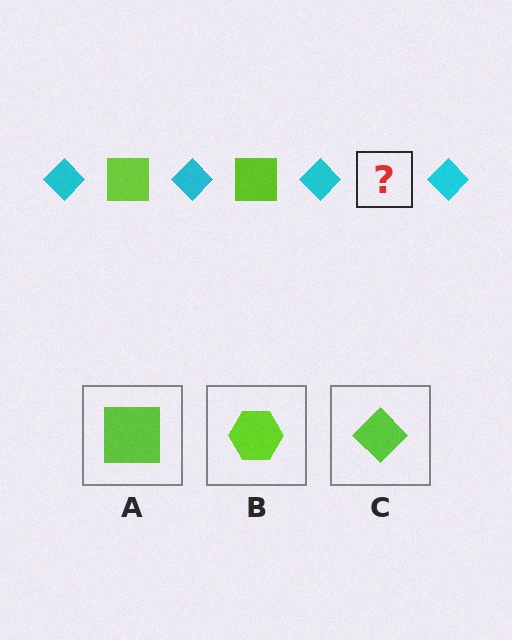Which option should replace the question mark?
Option A.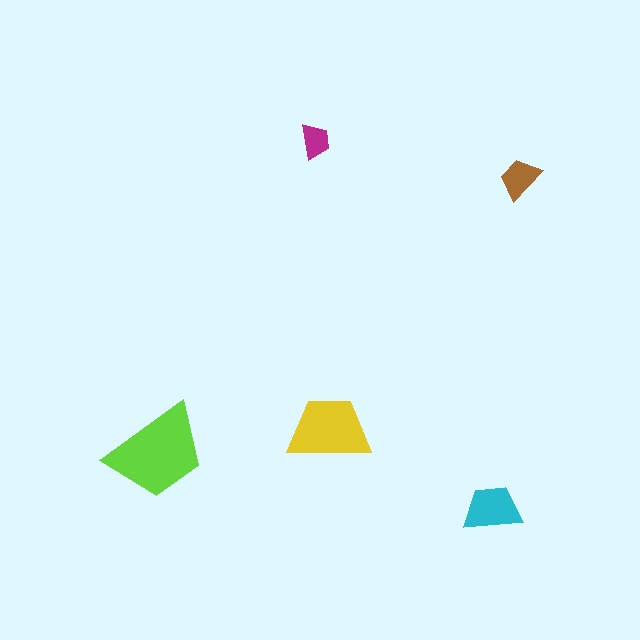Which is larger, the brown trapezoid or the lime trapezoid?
The lime one.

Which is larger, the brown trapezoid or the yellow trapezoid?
The yellow one.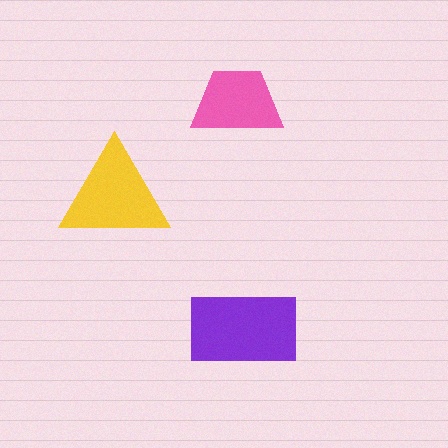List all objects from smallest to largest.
The pink trapezoid, the yellow triangle, the purple rectangle.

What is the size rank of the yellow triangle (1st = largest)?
2nd.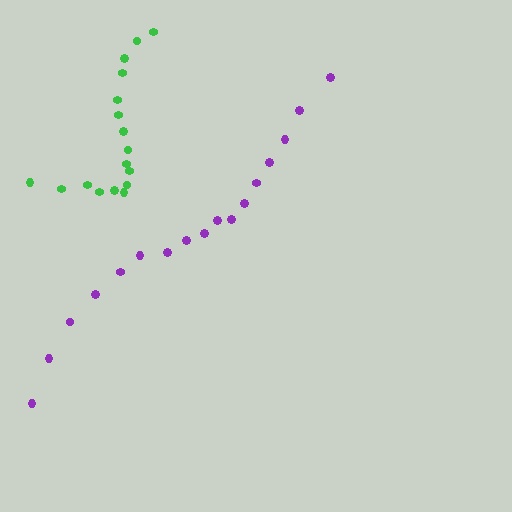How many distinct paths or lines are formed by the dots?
There are 2 distinct paths.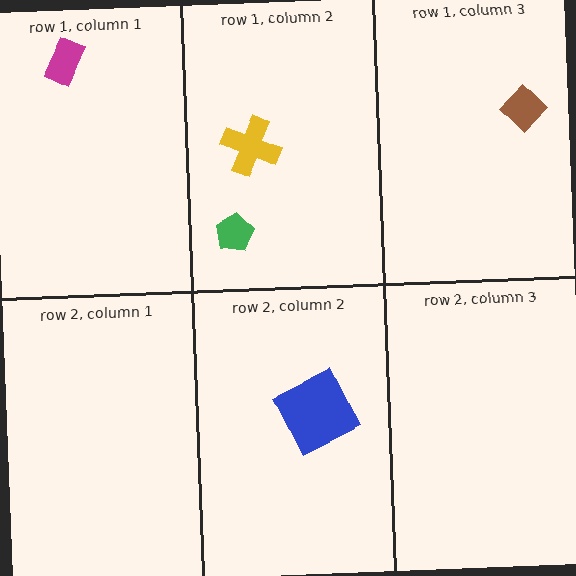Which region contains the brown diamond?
The row 1, column 3 region.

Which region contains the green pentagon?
The row 1, column 2 region.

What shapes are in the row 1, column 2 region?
The yellow cross, the green pentagon.